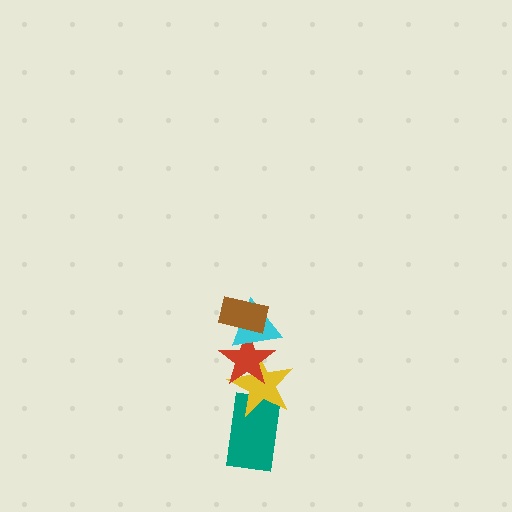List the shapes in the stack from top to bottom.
From top to bottom: the brown rectangle, the cyan triangle, the red star, the yellow star, the teal rectangle.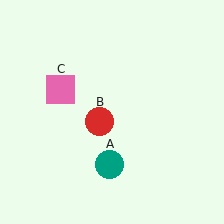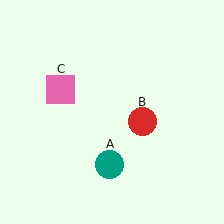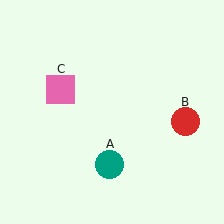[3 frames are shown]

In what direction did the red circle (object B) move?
The red circle (object B) moved right.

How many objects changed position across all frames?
1 object changed position: red circle (object B).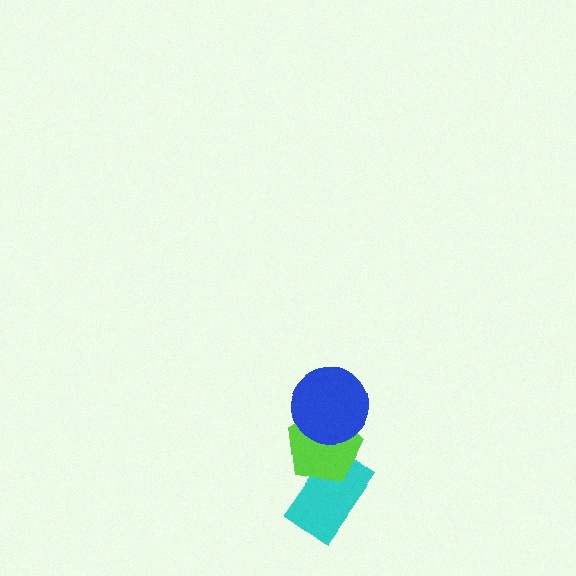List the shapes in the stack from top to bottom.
From top to bottom: the blue circle, the lime pentagon, the cyan rectangle.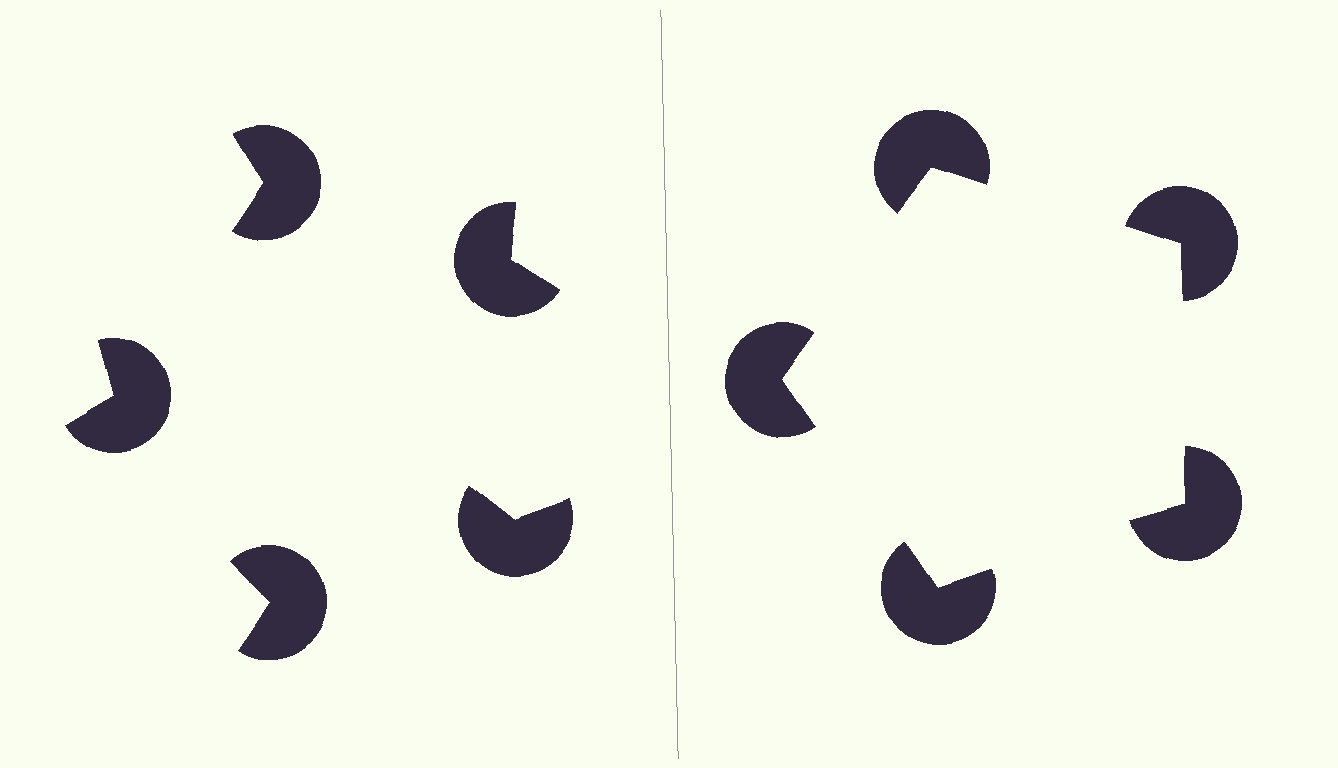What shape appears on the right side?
An illusory pentagon.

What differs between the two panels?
The pac-man discs are positioned identically on both sides; only the wedge orientations differ. On the right they align to a pentagon; on the left they are misaligned.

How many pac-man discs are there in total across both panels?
10 — 5 on each side.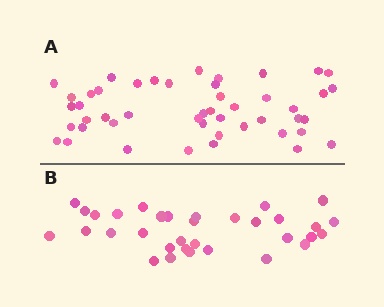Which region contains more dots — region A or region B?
Region A (the top region) has more dots.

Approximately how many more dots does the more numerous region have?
Region A has approximately 15 more dots than region B.